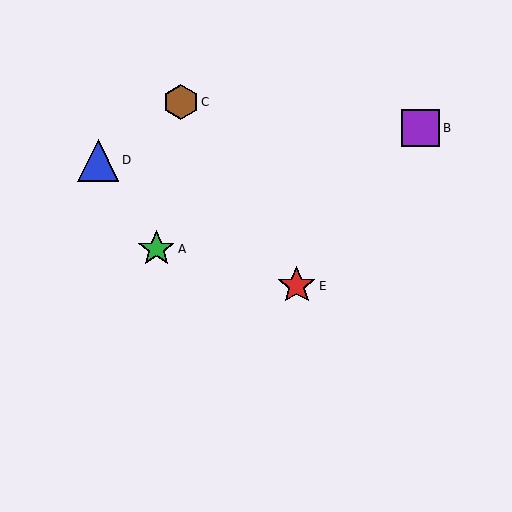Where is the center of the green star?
The center of the green star is at (156, 249).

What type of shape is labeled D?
Shape D is a blue triangle.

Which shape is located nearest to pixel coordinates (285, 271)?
The red star (labeled E) at (297, 286) is nearest to that location.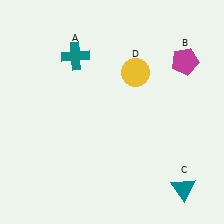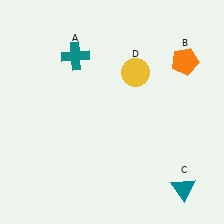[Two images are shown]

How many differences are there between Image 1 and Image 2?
There is 1 difference between the two images.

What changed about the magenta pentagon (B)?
In Image 1, B is magenta. In Image 2, it changed to orange.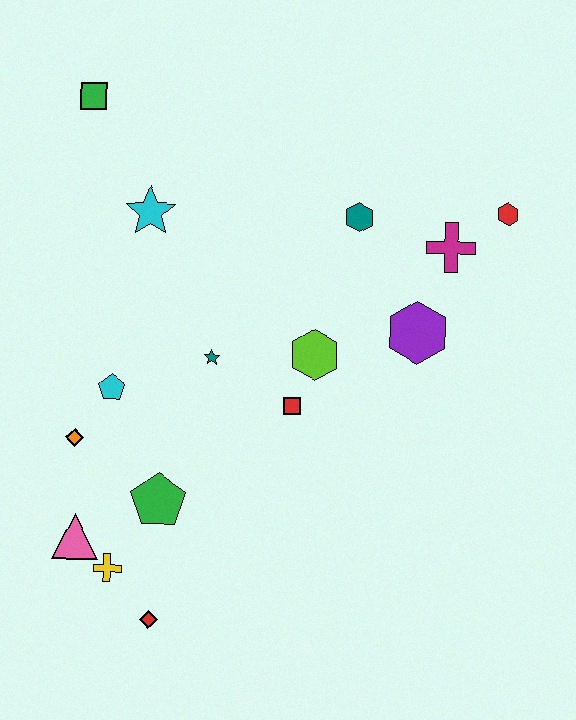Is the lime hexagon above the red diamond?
Yes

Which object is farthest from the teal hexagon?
The red diamond is farthest from the teal hexagon.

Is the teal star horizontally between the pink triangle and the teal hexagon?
Yes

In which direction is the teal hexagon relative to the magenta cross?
The teal hexagon is to the left of the magenta cross.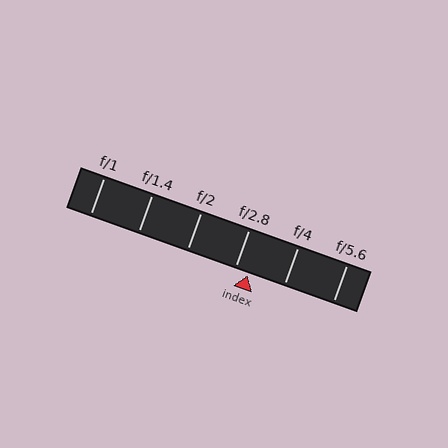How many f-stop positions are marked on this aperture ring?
There are 6 f-stop positions marked.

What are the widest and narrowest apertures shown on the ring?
The widest aperture shown is f/1 and the narrowest is f/5.6.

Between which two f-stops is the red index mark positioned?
The index mark is between f/2.8 and f/4.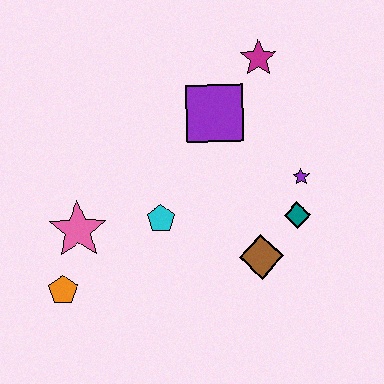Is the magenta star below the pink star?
No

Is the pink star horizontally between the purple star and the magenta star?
No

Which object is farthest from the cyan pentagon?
The magenta star is farthest from the cyan pentagon.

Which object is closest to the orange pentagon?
The pink star is closest to the orange pentagon.